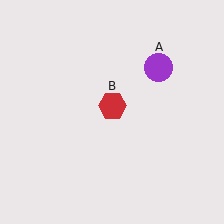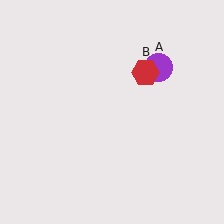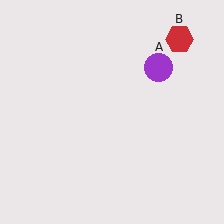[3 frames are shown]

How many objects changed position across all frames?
1 object changed position: red hexagon (object B).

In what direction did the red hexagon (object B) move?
The red hexagon (object B) moved up and to the right.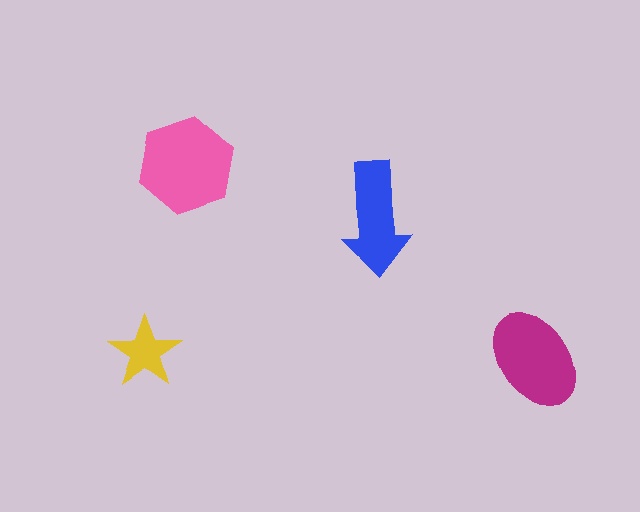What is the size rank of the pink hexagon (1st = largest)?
1st.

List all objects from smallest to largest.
The yellow star, the blue arrow, the magenta ellipse, the pink hexagon.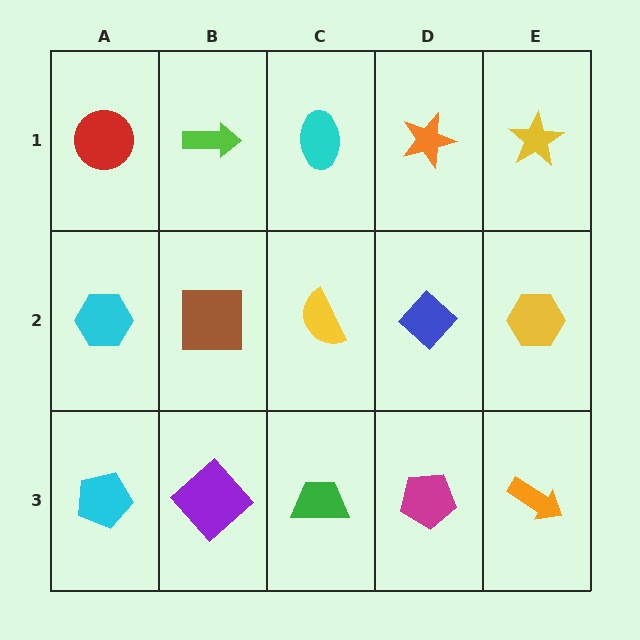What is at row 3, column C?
A green trapezoid.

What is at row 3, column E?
An orange arrow.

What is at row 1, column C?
A cyan ellipse.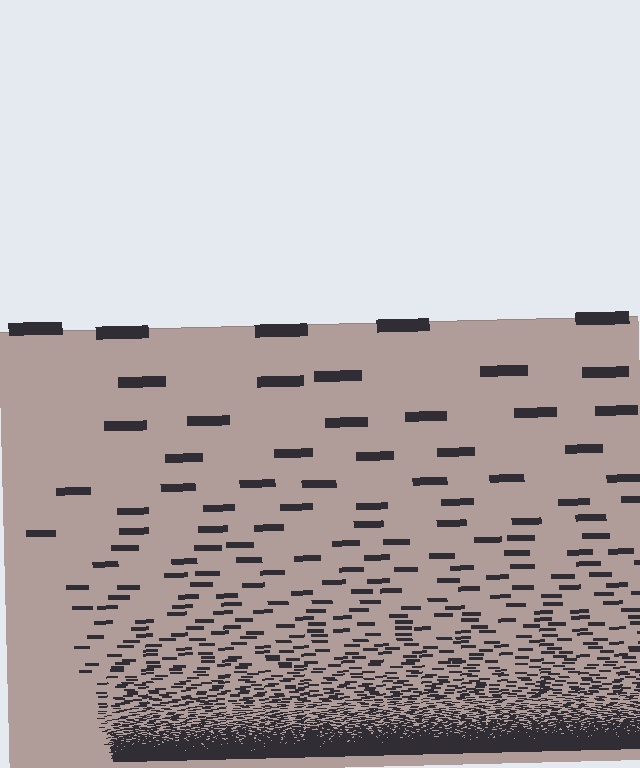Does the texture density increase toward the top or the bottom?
Density increases toward the bottom.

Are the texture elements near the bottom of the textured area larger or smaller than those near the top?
Smaller. The gradient is inverted — elements near the bottom are smaller and denser.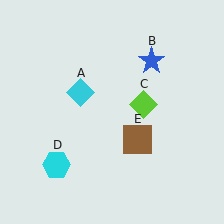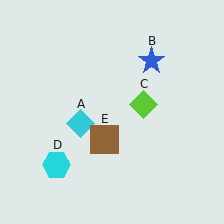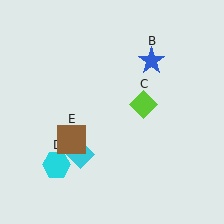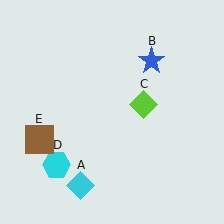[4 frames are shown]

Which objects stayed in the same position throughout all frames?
Blue star (object B) and lime diamond (object C) and cyan hexagon (object D) remained stationary.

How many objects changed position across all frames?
2 objects changed position: cyan diamond (object A), brown square (object E).